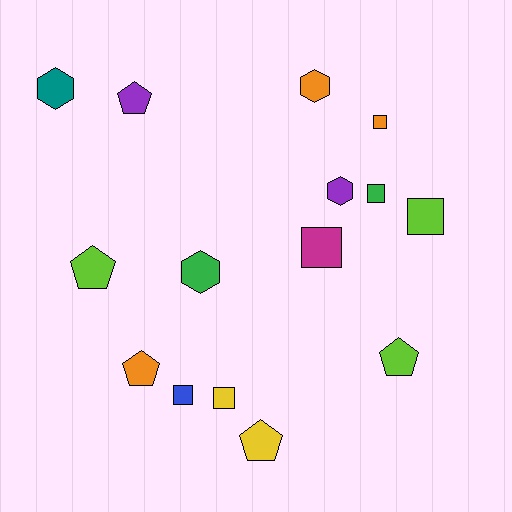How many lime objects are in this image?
There are 3 lime objects.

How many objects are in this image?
There are 15 objects.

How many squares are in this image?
There are 6 squares.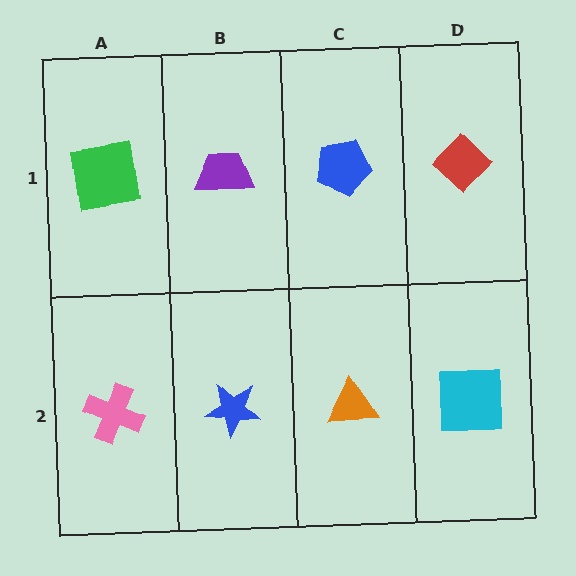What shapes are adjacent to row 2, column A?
A green square (row 1, column A), a blue star (row 2, column B).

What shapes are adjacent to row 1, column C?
An orange triangle (row 2, column C), a purple trapezoid (row 1, column B), a red diamond (row 1, column D).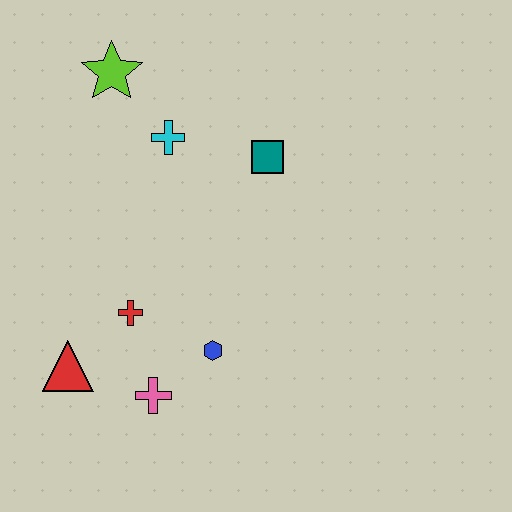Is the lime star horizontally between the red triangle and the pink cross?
Yes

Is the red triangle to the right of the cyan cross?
No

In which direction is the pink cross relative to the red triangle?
The pink cross is to the right of the red triangle.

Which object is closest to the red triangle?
The red cross is closest to the red triangle.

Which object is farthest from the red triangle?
The lime star is farthest from the red triangle.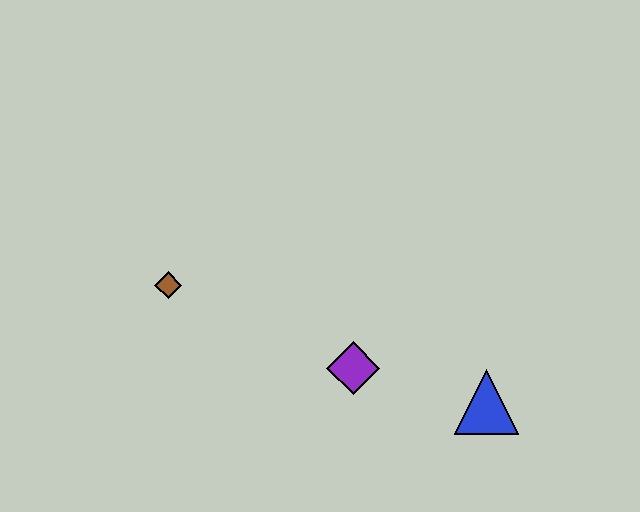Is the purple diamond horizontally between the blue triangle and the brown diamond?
Yes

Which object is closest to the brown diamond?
The purple diamond is closest to the brown diamond.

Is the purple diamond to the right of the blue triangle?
No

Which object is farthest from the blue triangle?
The brown diamond is farthest from the blue triangle.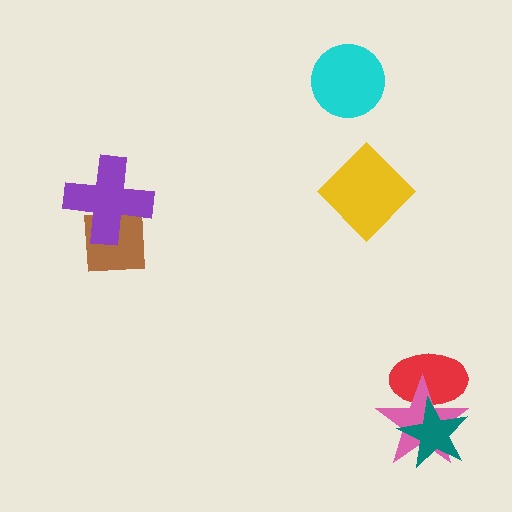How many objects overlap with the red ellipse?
2 objects overlap with the red ellipse.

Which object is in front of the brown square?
The purple cross is in front of the brown square.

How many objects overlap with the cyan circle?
0 objects overlap with the cyan circle.